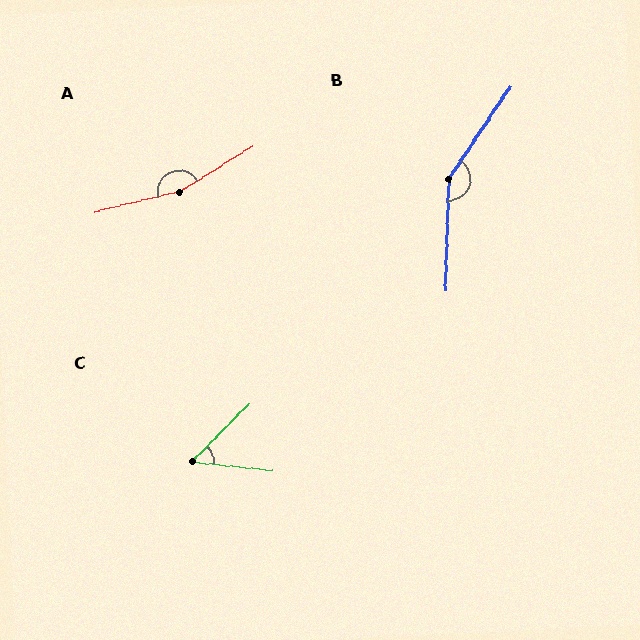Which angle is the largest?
A, at approximately 162 degrees.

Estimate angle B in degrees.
Approximately 148 degrees.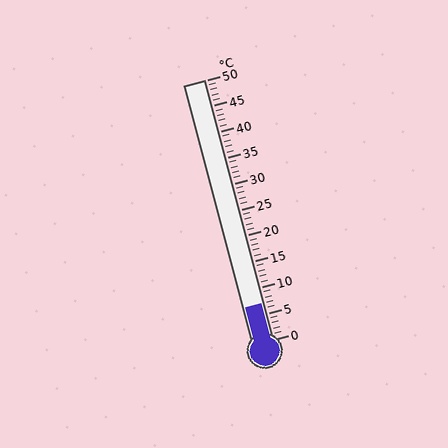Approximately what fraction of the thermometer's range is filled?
The thermometer is filled to approximately 15% of its range.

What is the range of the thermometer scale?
The thermometer scale ranges from 0°C to 50°C.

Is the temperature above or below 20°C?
The temperature is below 20°C.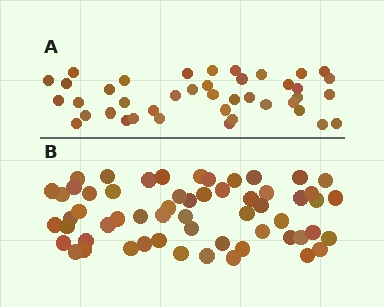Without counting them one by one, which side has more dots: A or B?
Region B (the bottom region) has more dots.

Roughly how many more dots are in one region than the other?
Region B has approximately 15 more dots than region A.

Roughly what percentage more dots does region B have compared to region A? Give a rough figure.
About 40% more.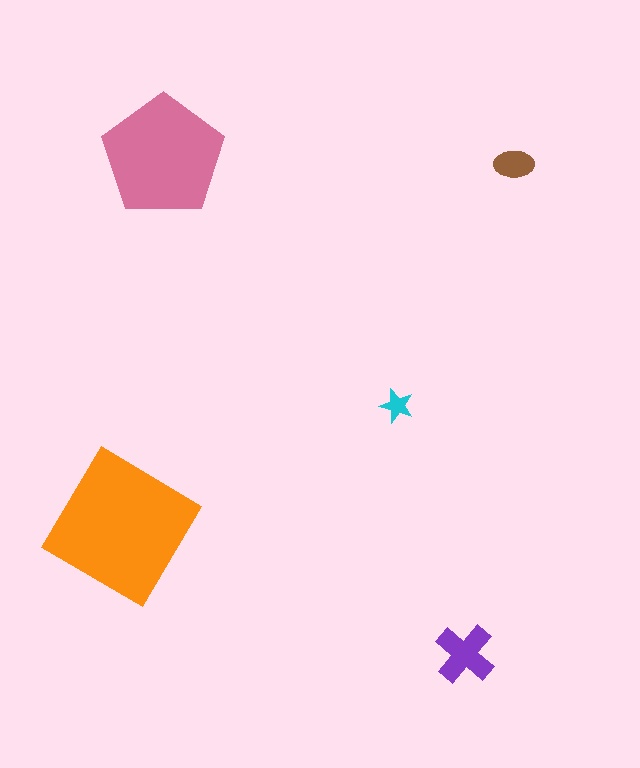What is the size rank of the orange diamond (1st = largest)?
1st.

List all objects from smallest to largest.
The cyan star, the brown ellipse, the purple cross, the pink pentagon, the orange diamond.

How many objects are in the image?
There are 5 objects in the image.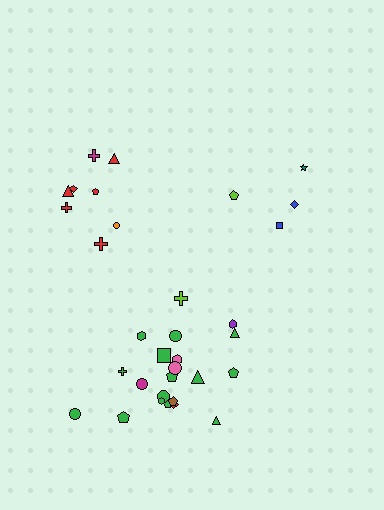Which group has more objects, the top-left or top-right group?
The top-left group.